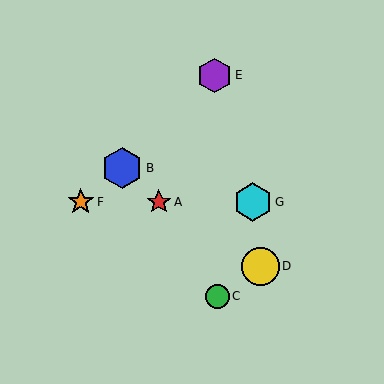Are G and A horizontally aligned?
Yes, both are at y≈202.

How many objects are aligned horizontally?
3 objects (A, F, G) are aligned horizontally.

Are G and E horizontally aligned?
No, G is at y≈202 and E is at y≈75.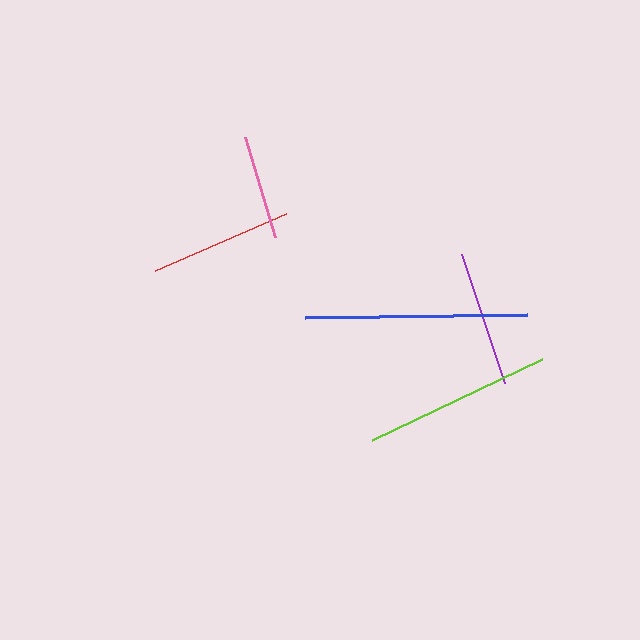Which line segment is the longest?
The blue line is the longest at approximately 221 pixels.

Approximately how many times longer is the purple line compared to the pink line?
The purple line is approximately 1.3 times the length of the pink line.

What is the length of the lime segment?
The lime segment is approximately 189 pixels long.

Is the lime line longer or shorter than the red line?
The lime line is longer than the red line.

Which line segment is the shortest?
The pink line is the shortest at approximately 104 pixels.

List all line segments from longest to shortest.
From longest to shortest: blue, lime, red, purple, pink.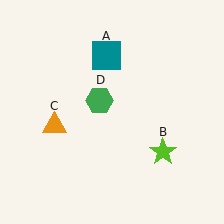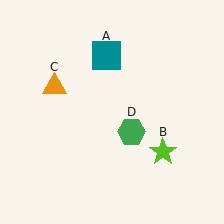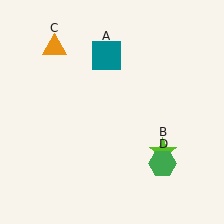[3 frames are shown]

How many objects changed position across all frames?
2 objects changed position: orange triangle (object C), green hexagon (object D).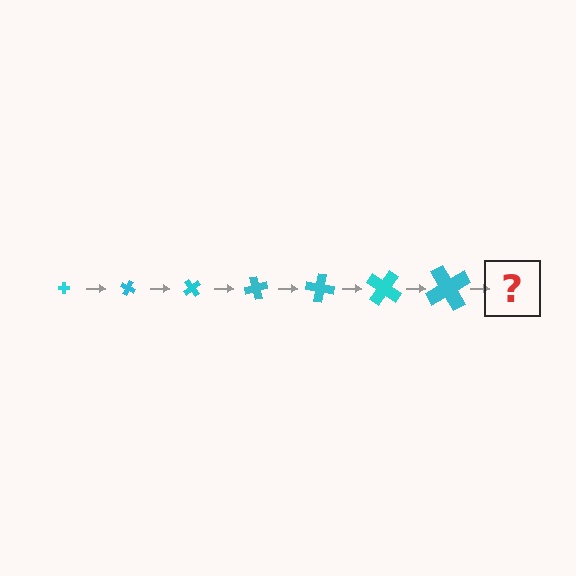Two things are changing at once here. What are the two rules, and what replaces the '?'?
The two rules are that the cross grows larger each step and it rotates 25 degrees each step. The '?' should be a cross, larger than the previous one and rotated 175 degrees from the start.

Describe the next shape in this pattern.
It should be a cross, larger than the previous one and rotated 175 degrees from the start.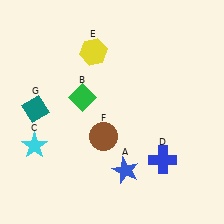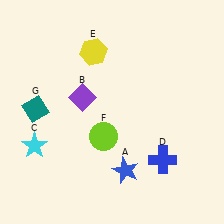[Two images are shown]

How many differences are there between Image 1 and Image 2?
There are 2 differences between the two images.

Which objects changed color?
B changed from green to purple. F changed from brown to lime.